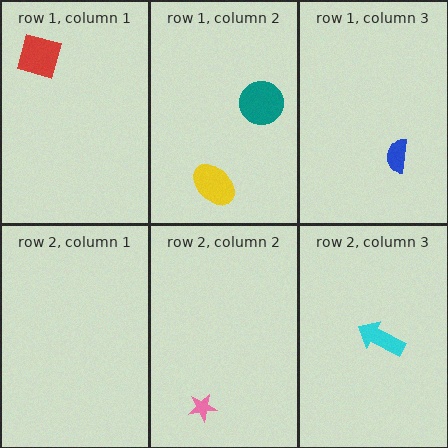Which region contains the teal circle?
The row 1, column 2 region.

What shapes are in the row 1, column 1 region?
The red diamond.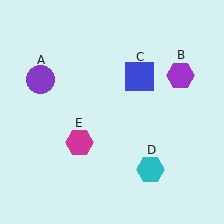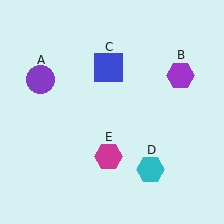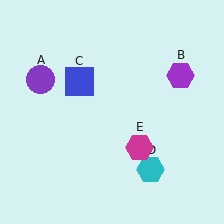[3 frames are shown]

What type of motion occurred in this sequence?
The blue square (object C), magenta hexagon (object E) rotated counterclockwise around the center of the scene.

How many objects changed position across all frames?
2 objects changed position: blue square (object C), magenta hexagon (object E).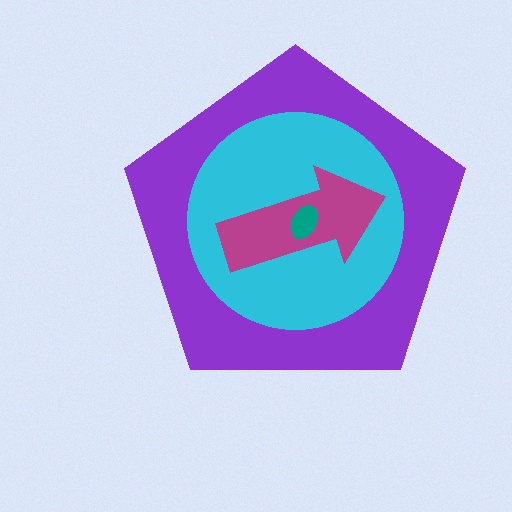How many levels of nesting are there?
4.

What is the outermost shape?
The purple pentagon.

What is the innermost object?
The teal ellipse.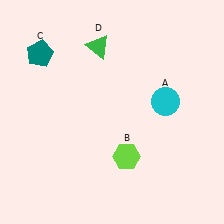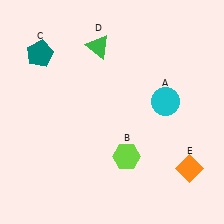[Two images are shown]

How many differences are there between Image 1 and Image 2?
There is 1 difference between the two images.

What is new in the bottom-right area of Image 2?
An orange diamond (E) was added in the bottom-right area of Image 2.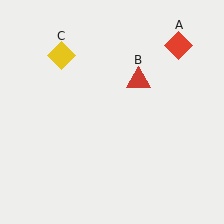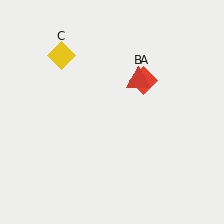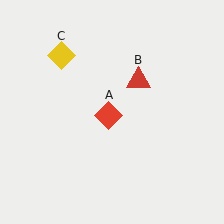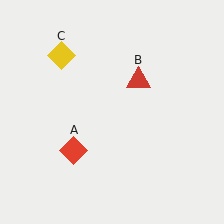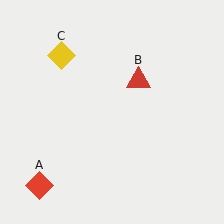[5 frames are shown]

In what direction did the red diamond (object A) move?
The red diamond (object A) moved down and to the left.